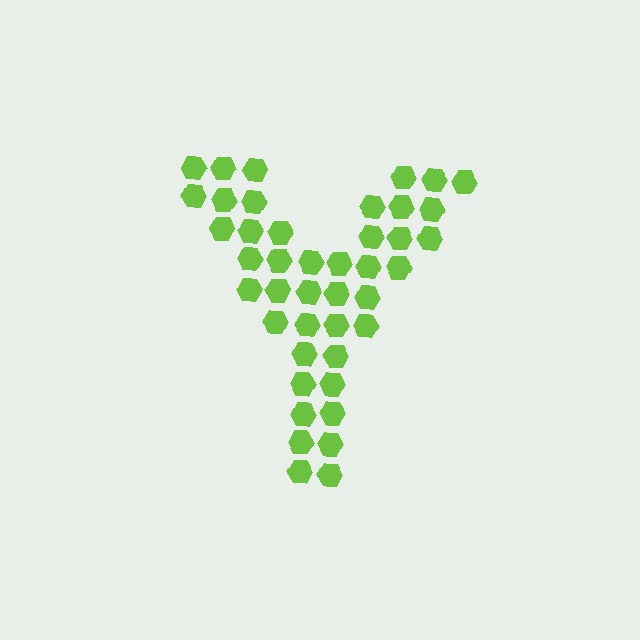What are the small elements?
The small elements are hexagons.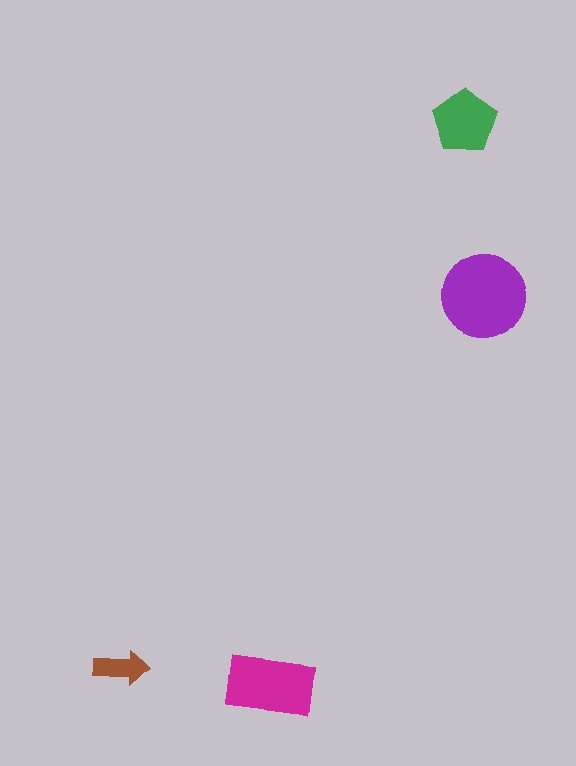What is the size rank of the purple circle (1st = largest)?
1st.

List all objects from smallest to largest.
The brown arrow, the green pentagon, the magenta rectangle, the purple circle.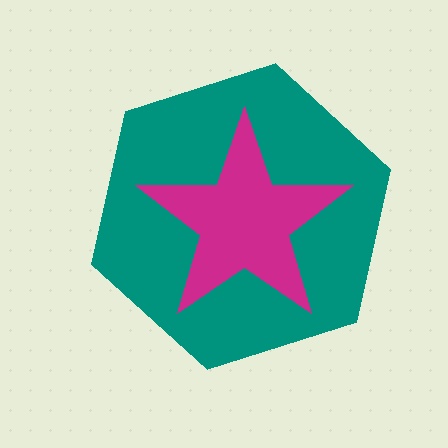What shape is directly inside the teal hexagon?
The magenta star.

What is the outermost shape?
The teal hexagon.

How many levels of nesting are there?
2.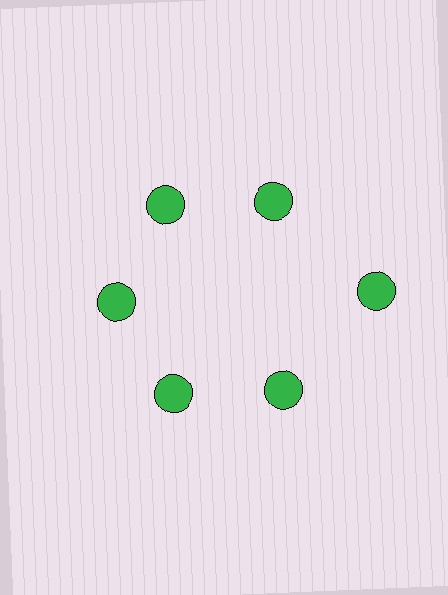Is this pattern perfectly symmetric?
No. The 6 green circles are arranged in a ring, but one element near the 3 o'clock position is pushed outward from the center, breaking the 6-fold rotational symmetry.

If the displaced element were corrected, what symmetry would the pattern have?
It would have 6-fold rotational symmetry — the pattern would map onto itself every 60 degrees.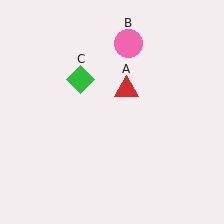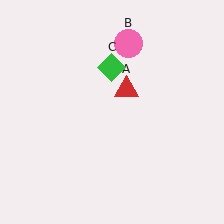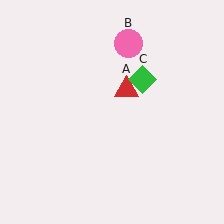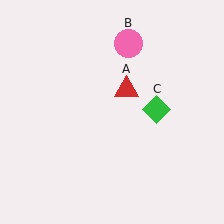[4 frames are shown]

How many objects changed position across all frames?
1 object changed position: green diamond (object C).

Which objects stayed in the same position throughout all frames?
Red triangle (object A) and pink circle (object B) remained stationary.